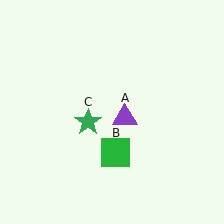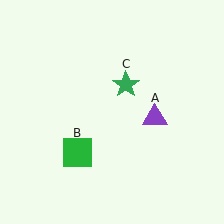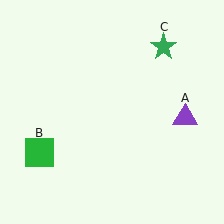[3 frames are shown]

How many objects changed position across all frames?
3 objects changed position: purple triangle (object A), green square (object B), green star (object C).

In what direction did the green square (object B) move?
The green square (object B) moved left.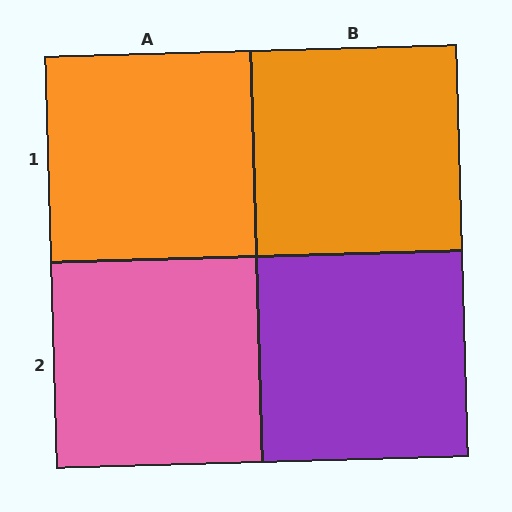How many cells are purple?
1 cell is purple.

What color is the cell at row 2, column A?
Pink.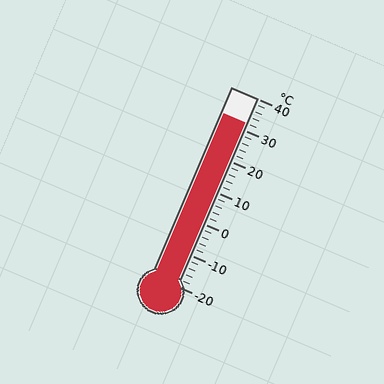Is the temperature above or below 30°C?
The temperature is above 30°C.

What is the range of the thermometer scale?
The thermometer scale ranges from -20°C to 40°C.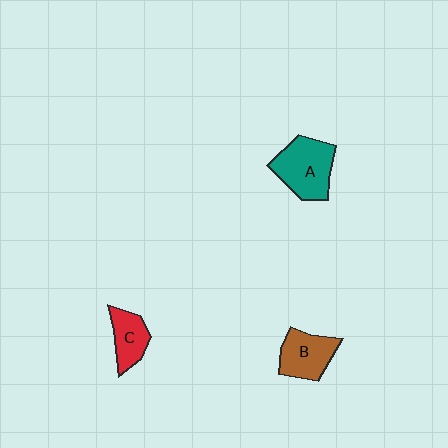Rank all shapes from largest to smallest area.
From largest to smallest: A (teal), B (brown), C (red).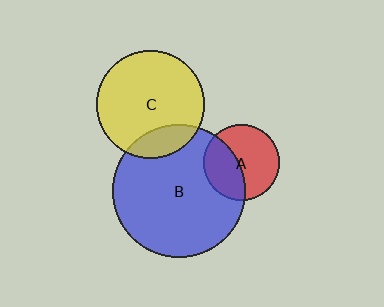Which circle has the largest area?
Circle B (blue).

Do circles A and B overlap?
Yes.